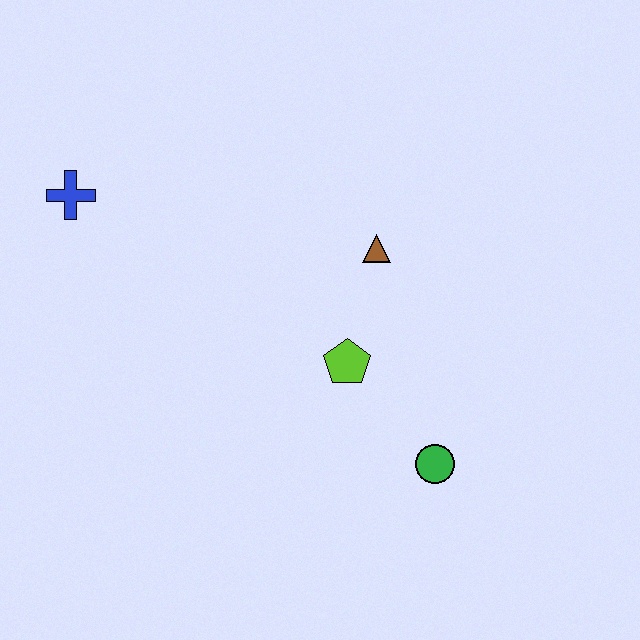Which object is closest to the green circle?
The lime pentagon is closest to the green circle.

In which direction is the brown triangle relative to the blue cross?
The brown triangle is to the right of the blue cross.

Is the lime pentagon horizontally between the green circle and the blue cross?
Yes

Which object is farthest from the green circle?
The blue cross is farthest from the green circle.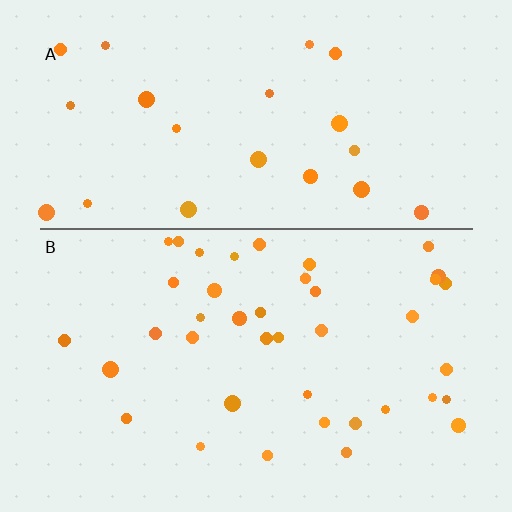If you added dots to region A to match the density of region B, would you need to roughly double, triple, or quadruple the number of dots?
Approximately double.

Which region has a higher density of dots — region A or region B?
B (the bottom).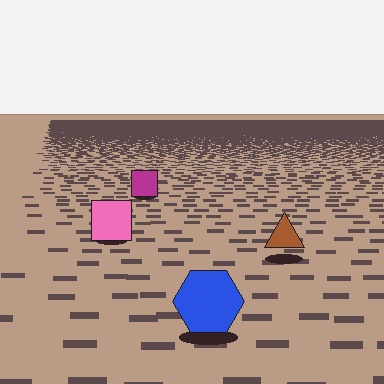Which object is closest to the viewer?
The blue hexagon is closest. The texture marks near it are larger and more spread out.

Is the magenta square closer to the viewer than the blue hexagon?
No. The blue hexagon is closer — you can tell from the texture gradient: the ground texture is coarser near it.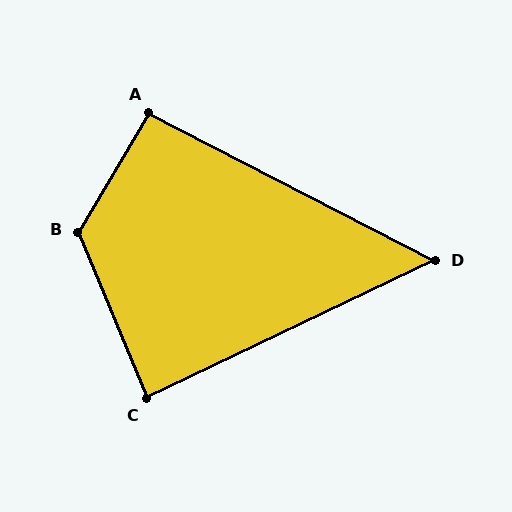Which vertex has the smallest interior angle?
D, at approximately 53 degrees.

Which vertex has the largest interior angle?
B, at approximately 127 degrees.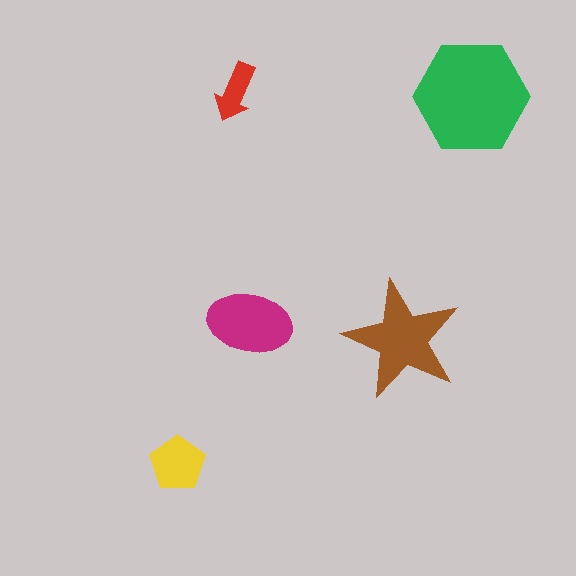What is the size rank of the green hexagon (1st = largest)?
1st.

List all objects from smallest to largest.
The red arrow, the yellow pentagon, the magenta ellipse, the brown star, the green hexagon.